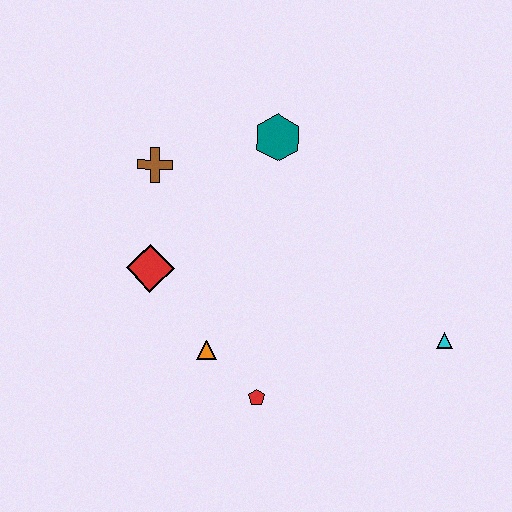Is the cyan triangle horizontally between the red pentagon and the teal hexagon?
No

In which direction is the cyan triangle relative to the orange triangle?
The cyan triangle is to the right of the orange triangle.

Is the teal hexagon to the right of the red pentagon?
Yes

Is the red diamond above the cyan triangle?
Yes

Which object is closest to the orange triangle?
The red pentagon is closest to the orange triangle.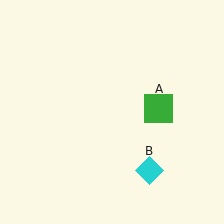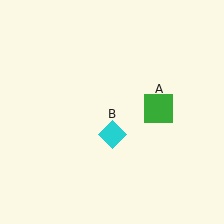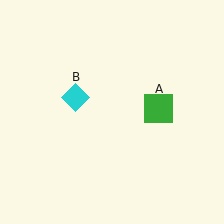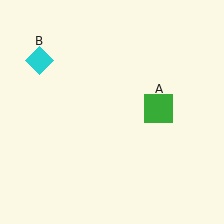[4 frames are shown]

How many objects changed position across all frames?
1 object changed position: cyan diamond (object B).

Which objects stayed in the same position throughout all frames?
Green square (object A) remained stationary.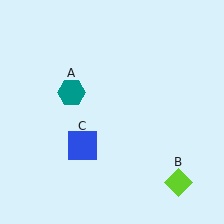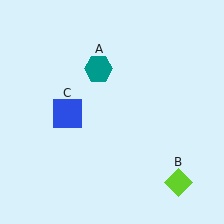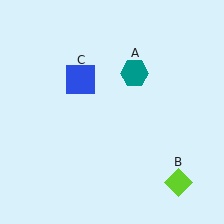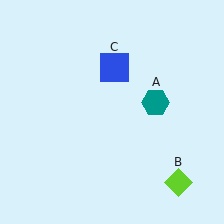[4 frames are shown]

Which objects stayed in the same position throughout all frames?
Lime diamond (object B) remained stationary.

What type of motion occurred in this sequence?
The teal hexagon (object A), blue square (object C) rotated clockwise around the center of the scene.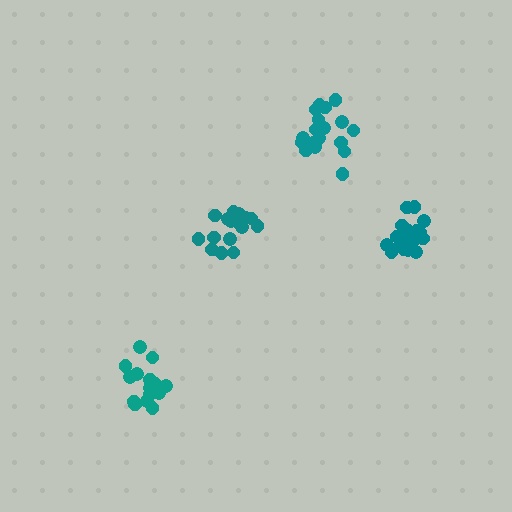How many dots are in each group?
Group 1: 17 dots, Group 2: 20 dots, Group 3: 17 dots, Group 4: 20 dots (74 total).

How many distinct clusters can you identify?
There are 4 distinct clusters.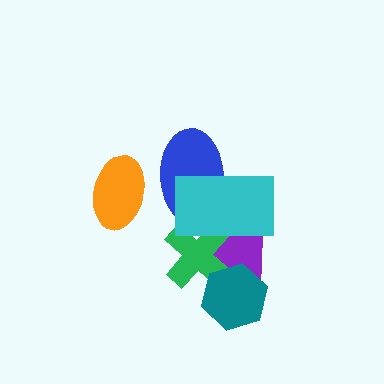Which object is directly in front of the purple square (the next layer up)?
The green cross is directly in front of the purple square.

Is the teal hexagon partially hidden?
No, no other shape covers it.